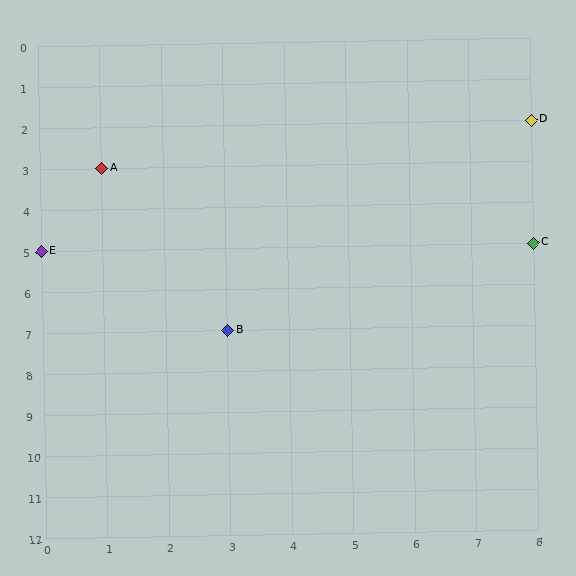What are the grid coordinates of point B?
Point B is at grid coordinates (3, 7).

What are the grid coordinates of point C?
Point C is at grid coordinates (8, 5).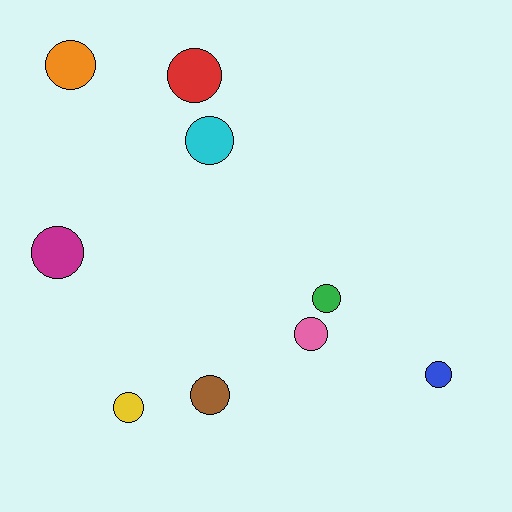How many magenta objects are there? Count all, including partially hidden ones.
There is 1 magenta object.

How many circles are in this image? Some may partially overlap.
There are 9 circles.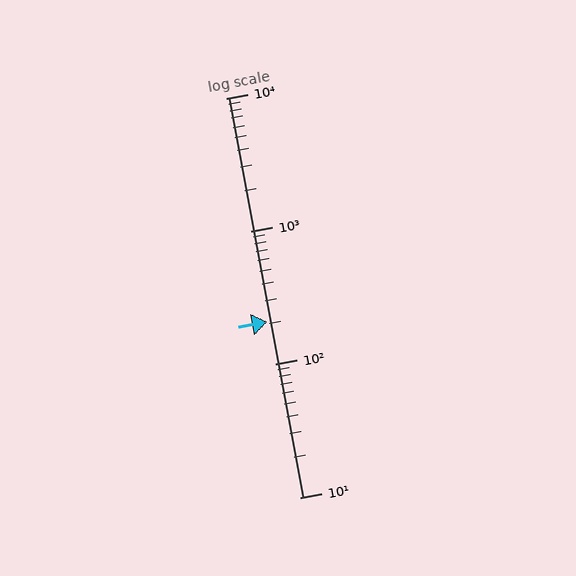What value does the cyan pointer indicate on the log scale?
The pointer indicates approximately 210.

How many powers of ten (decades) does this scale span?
The scale spans 3 decades, from 10 to 10000.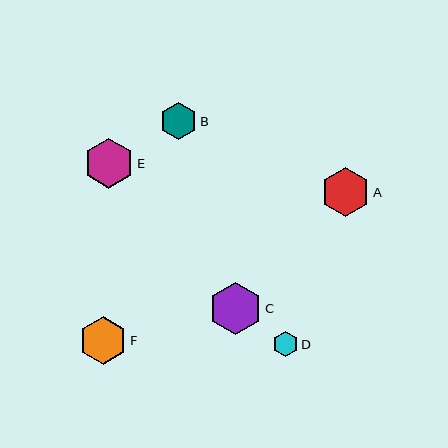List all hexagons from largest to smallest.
From largest to smallest: C, E, A, F, B, D.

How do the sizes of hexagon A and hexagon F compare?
Hexagon A and hexagon F are approximately the same size.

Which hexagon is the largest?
Hexagon C is the largest with a size of approximately 52 pixels.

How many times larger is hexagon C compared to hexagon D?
Hexagon C is approximately 2.0 times the size of hexagon D.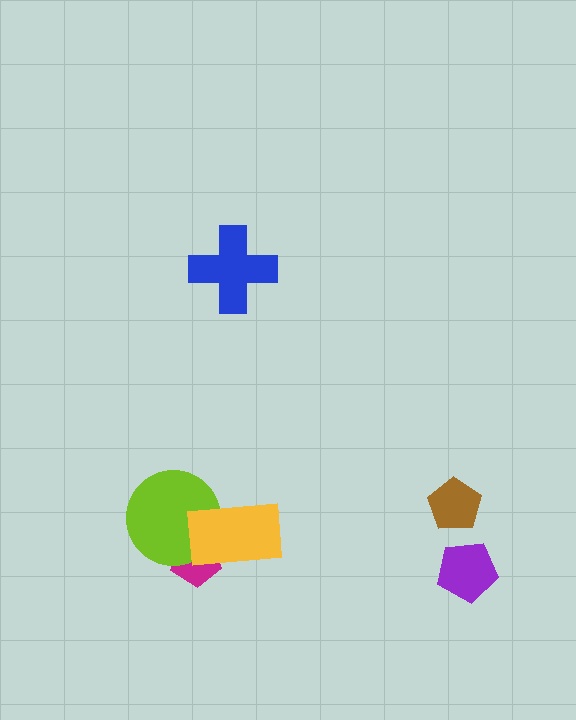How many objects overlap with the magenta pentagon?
2 objects overlap with the magenta pentagon.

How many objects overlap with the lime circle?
2 objects overlap with the lime circle.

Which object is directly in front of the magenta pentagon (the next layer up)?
The lime circle is directly in front of the magenta pentagon.